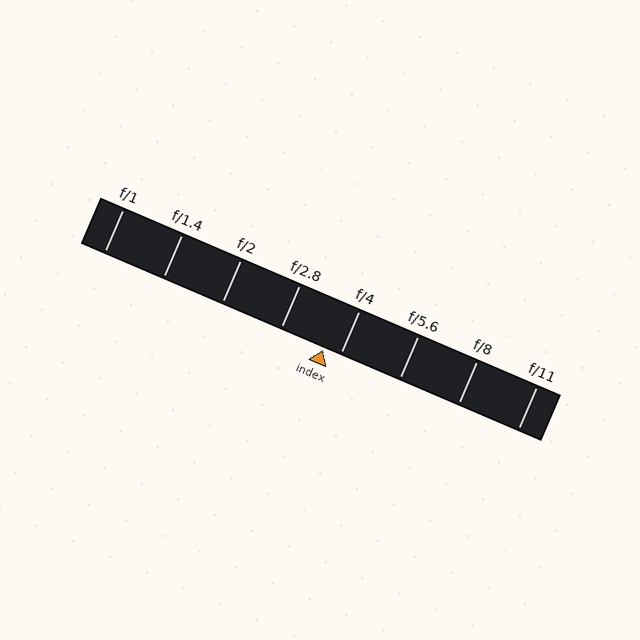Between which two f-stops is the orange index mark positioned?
The index mark is between f/2.8 and f/4.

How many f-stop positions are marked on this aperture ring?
There are 8 f-stop positions marked.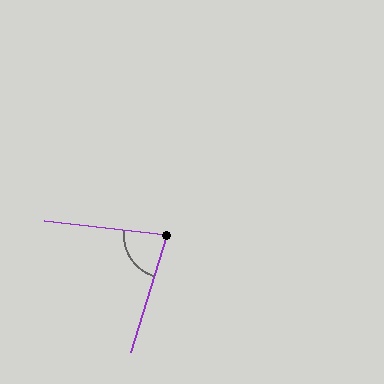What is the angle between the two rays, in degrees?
Approximately 80 degrees.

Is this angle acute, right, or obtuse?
It is acute.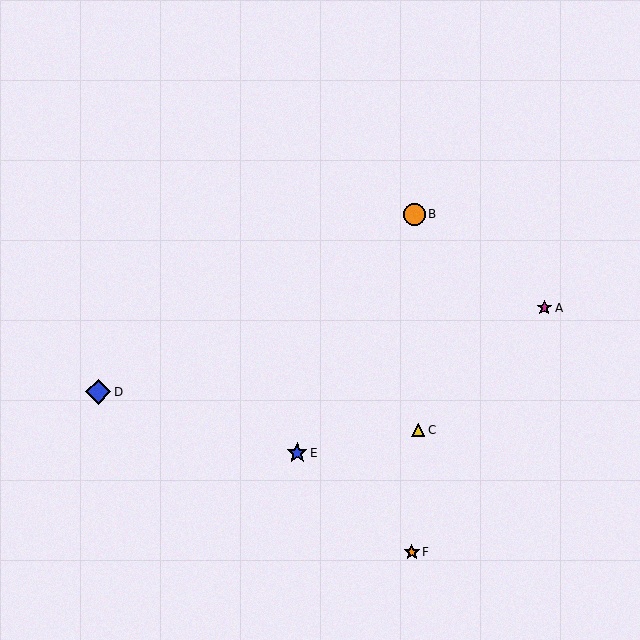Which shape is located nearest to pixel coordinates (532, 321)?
The magenta star (labeled A) at (544, 308) is nearest to that location.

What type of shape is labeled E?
Shape E is a blue star.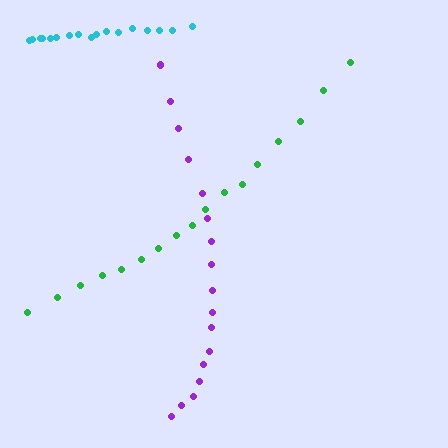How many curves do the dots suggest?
There are 3 distinct paths.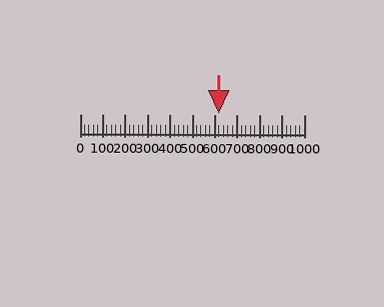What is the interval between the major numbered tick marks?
The major tick marks are spaced 100 units apart.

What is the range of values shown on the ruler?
The ruler shows values from 0 to 1000.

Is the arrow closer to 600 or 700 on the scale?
The arrow is closer to 600.